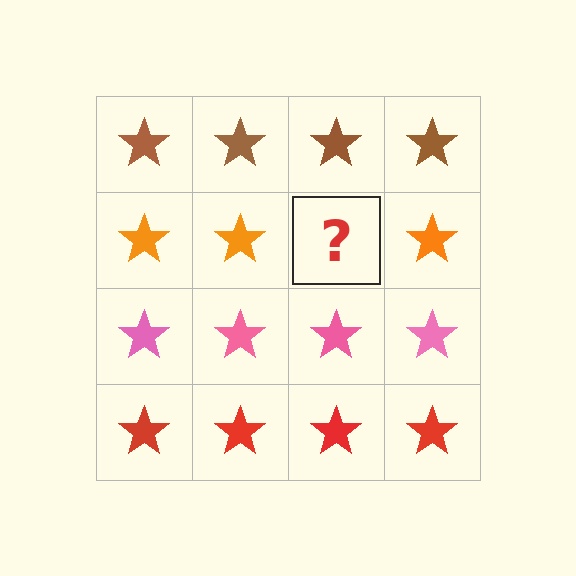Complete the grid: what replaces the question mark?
The question mark should be replaced with an orange star.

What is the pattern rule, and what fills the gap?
The rule is that each row has a consistent color. The gap should be filled with an orange star.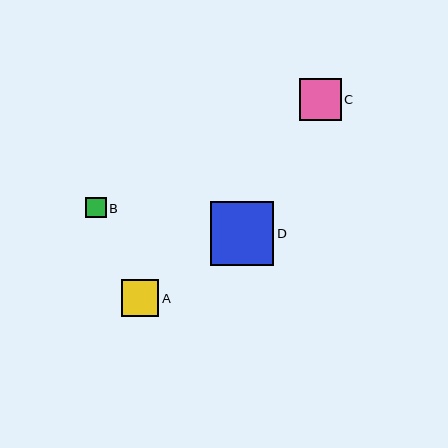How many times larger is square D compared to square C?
Square D is approximately 1.5 times the size of square C.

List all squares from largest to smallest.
From largest to smallest: D, C, A, B.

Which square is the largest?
Square D is the largest with a size of approximately 63 pixels.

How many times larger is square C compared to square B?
Square C is approximately 2.1 times the size of square B.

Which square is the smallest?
Square B is the smallest with a size of approximately 20 pixels.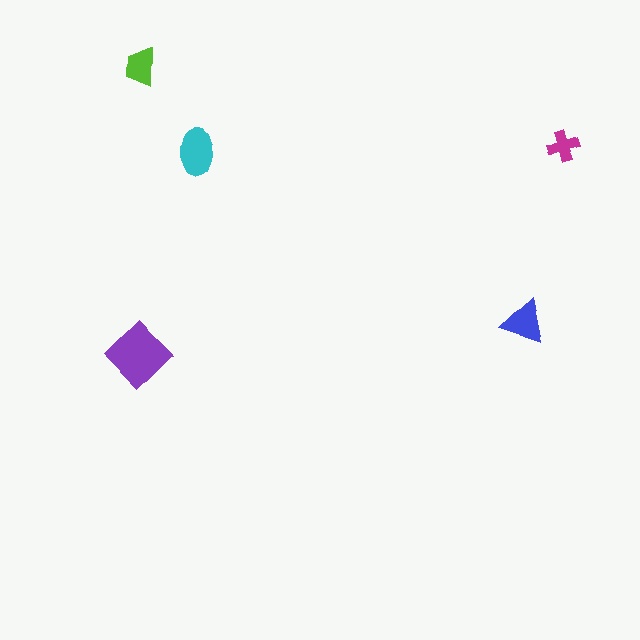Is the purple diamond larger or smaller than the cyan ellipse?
Larger.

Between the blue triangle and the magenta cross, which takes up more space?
The blue triangle.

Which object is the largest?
The purple diamond.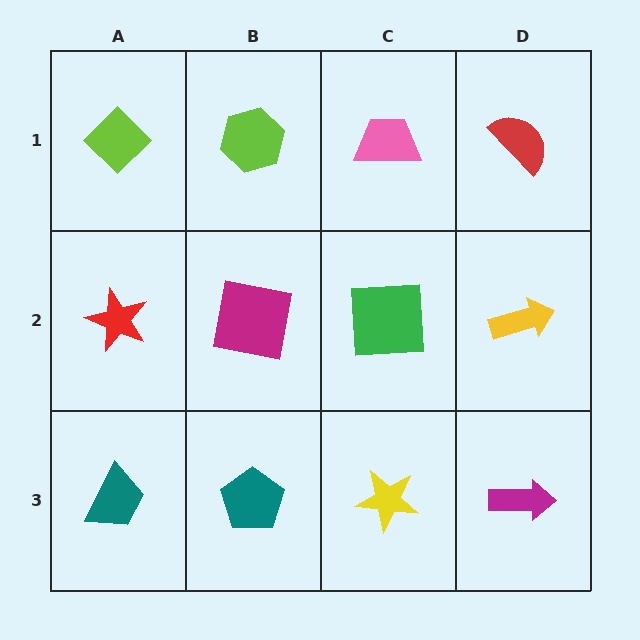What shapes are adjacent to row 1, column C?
A green square (row 2, column C), a lime hexagon (row 1, column B), a red semicircle (row 1, column D).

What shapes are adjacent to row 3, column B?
A magenta square (row 2, column B), a teal trapezoid (row 3, column A), a yellow star (row 3, column C).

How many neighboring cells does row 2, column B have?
4.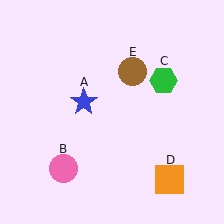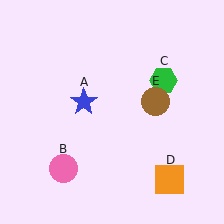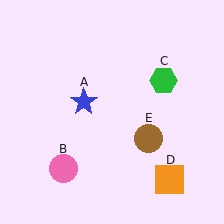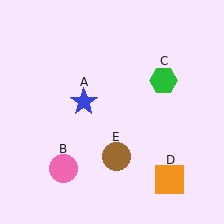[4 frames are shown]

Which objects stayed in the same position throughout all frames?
Blue star (object A) and pink circle (object B) and green hexagon (object C) and orange square (object D) remained stationary.